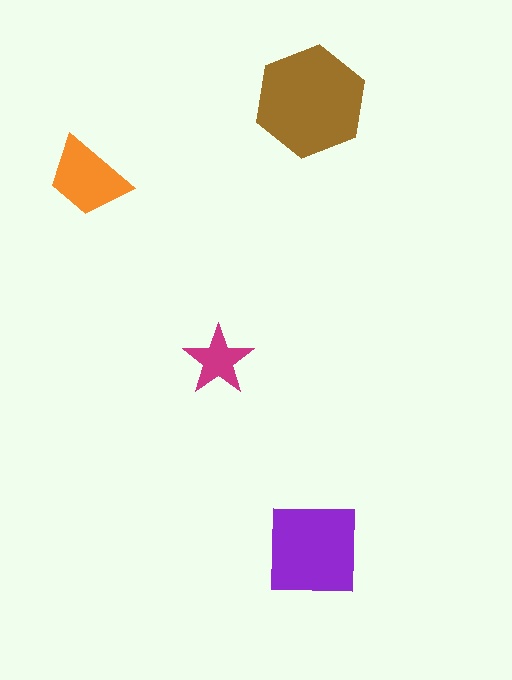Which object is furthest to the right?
The purple square is rightmost.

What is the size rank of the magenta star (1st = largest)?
4th.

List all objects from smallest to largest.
The magenta star, the orange trapezoid, the purple square, the brown hexagon.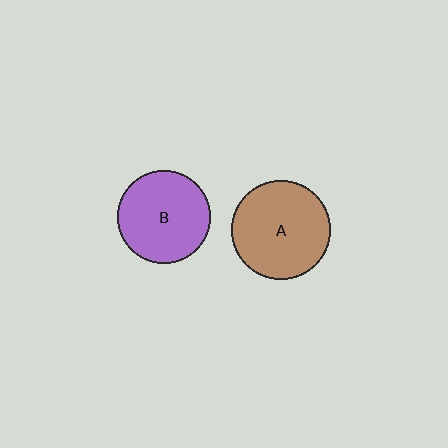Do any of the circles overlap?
No, none of the circles overlap.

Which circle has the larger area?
Circle A (brown).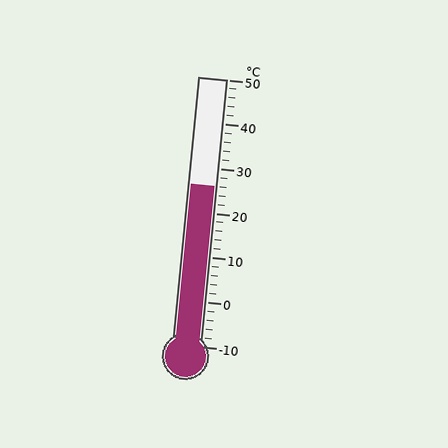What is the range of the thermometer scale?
The thermometer scale ranges from -10°C to 50°C.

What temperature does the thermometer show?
The thermometer shows approximately 26°C.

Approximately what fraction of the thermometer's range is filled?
The thermometer is filled to approximately 60% of its range.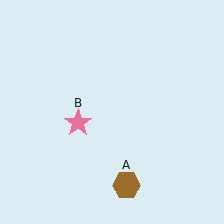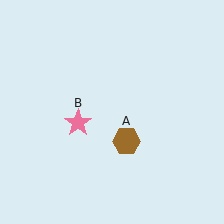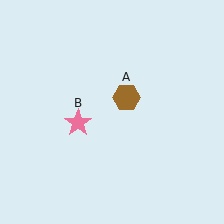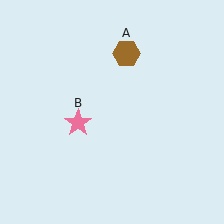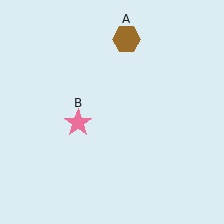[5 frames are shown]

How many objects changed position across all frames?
1 object changed position: brown hexagon (object A).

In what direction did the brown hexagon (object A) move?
The brown hexagon (object A) moved up.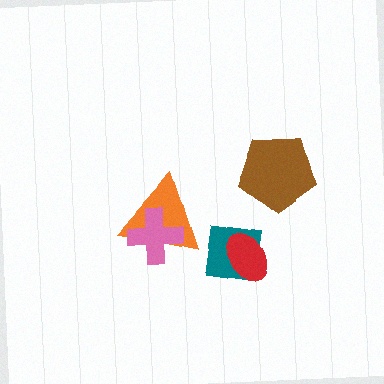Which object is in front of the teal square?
The red ellipse is in front of the teal square.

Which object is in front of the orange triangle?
The pink cross is in front of the orange triangle.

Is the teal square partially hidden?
Yes, it is partially covered by another shape.